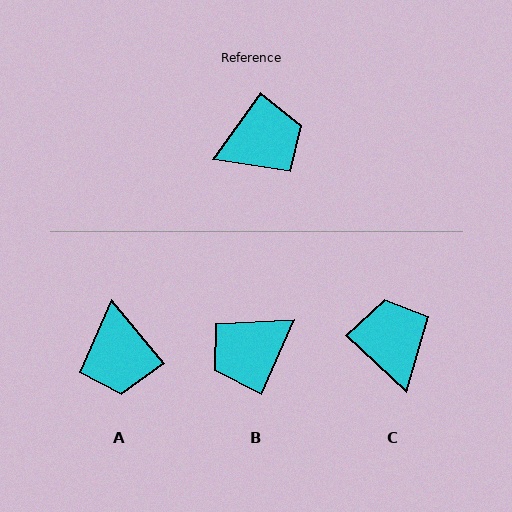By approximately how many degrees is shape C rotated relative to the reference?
Approximately 82 degrees counter-clockwise.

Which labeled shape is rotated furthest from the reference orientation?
B, about 168 degrees away.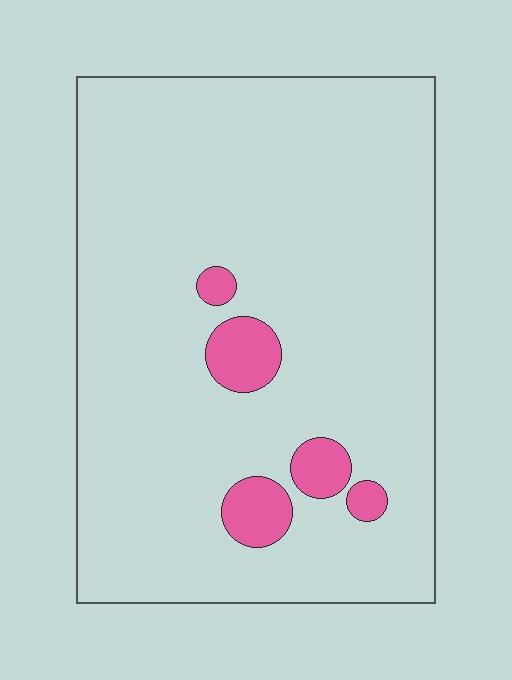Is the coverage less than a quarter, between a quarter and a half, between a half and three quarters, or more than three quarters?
Less than a quarter.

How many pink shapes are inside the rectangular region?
5.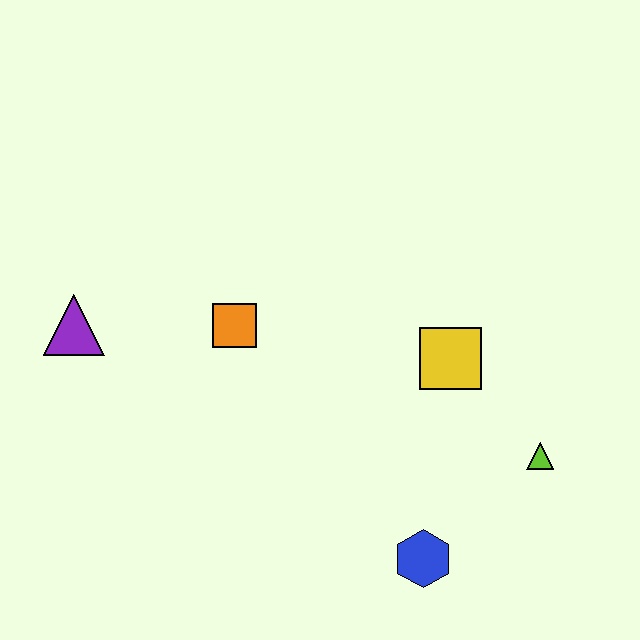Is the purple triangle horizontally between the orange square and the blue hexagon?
No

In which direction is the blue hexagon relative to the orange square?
The blue hexagon is below the orange square.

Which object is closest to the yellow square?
The lime triangle is closest to the yellow square.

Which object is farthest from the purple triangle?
The lime triangle is farthest from the purple triangle.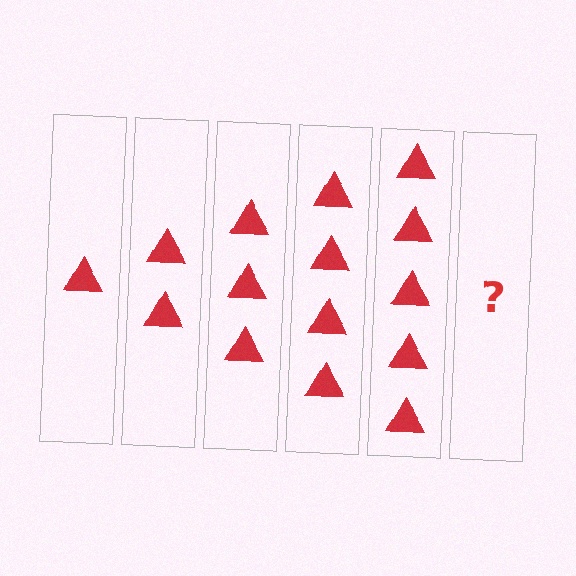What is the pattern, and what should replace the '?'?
The pattern is that each step adds one more triangle. The '?' should be 6 triangles.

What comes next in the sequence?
The next element should be 6 triangles.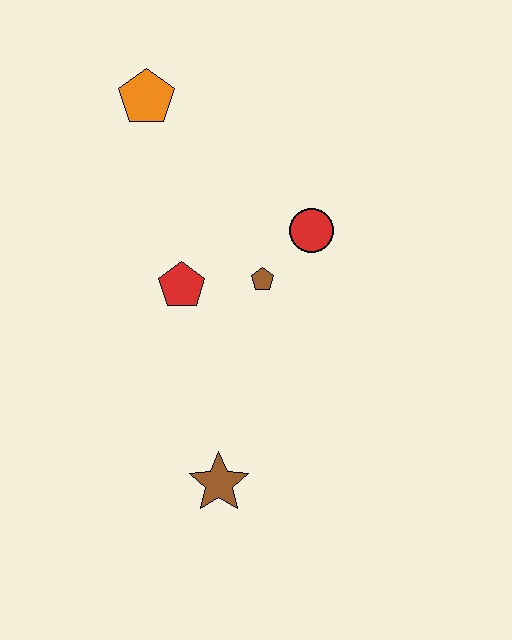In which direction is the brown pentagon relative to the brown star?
The brown pentagon is above the brown star.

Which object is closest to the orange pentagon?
The red pentagon is closest to the orange pentagon.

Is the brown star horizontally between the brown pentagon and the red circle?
No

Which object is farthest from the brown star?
The orange pentagon is farthest from the brown star.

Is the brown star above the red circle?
No